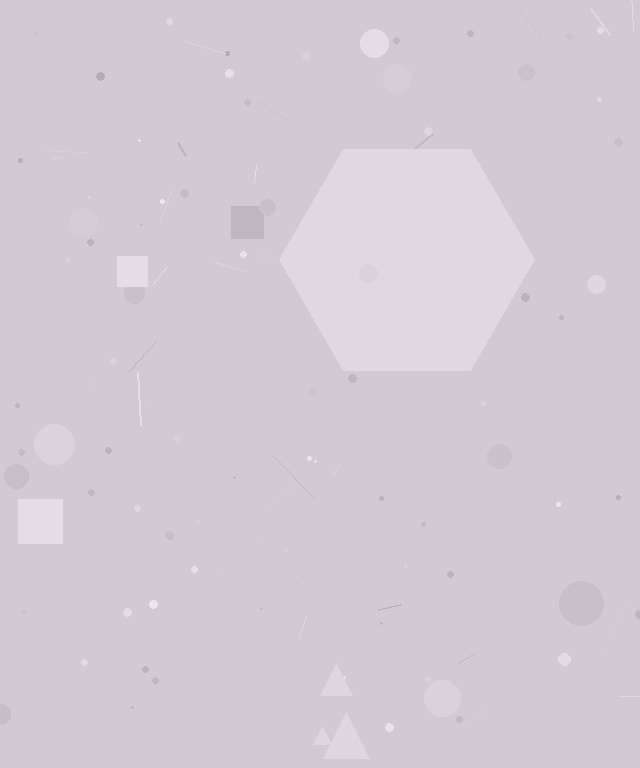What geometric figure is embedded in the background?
A hexagon is embedded in the background.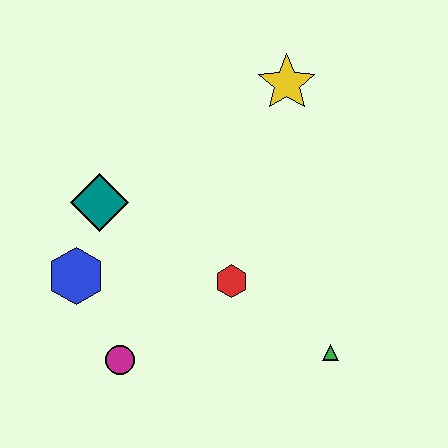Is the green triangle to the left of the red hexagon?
No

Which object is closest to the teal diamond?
The blue hexagon is closest to the teal diamond.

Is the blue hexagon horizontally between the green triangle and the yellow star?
No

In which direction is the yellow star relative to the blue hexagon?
The yellow star is to the right of the blue hexagon.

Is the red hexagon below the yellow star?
Yes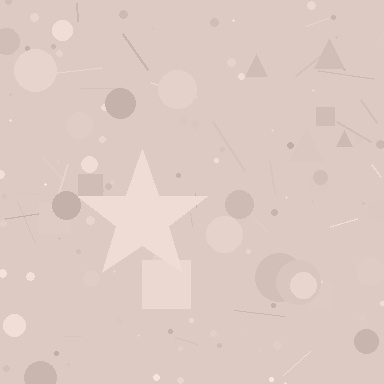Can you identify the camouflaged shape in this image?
The camouflaged shape is a star.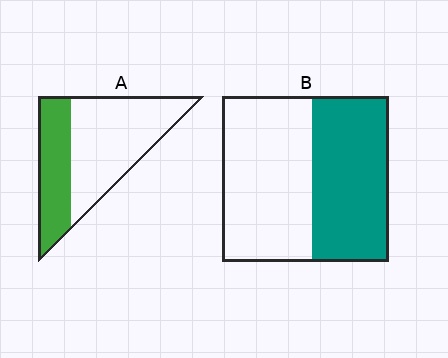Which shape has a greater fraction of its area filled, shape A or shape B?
Shape B.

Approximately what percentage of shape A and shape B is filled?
A is approximately 35% and B is approximately 45%.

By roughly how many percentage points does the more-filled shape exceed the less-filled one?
By roughly 10 percentage points (B over A).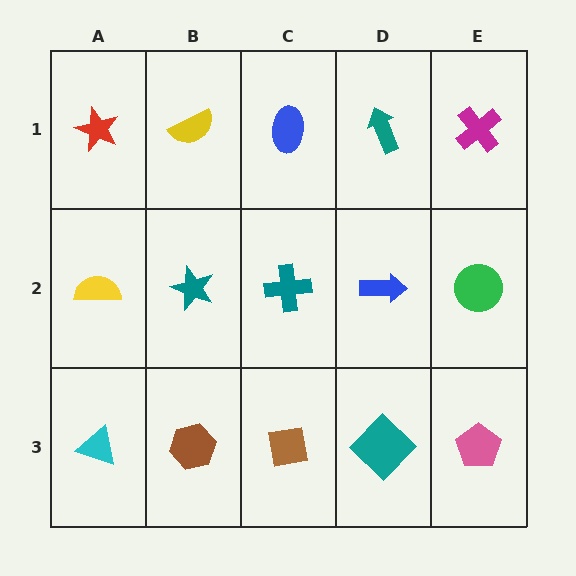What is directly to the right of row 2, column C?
A blue arrow.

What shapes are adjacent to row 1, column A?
A yellow semicircle (row 2, column A), a yellow semicircle (row 1, column B).